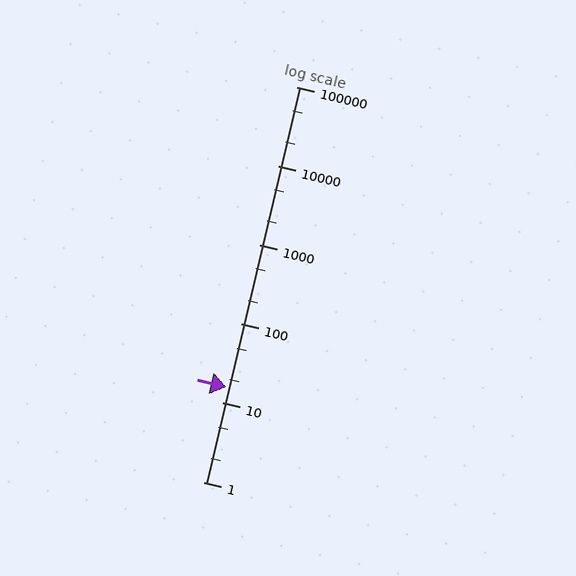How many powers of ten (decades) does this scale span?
The scale spans 5 decades, from 1 to 100000.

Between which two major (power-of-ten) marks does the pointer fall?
The pointer is between 10 and 100.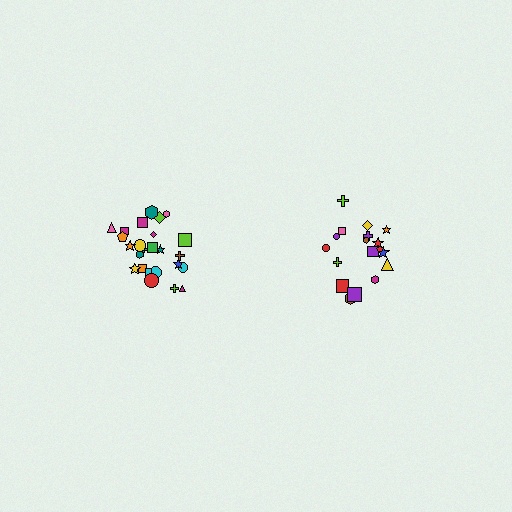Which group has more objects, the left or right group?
The left group.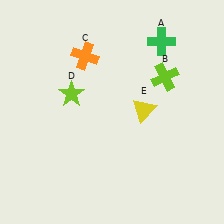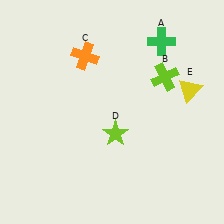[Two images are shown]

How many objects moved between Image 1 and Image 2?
2 objects moved between the two images.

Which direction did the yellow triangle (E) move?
The yellow triangle (E) moved right.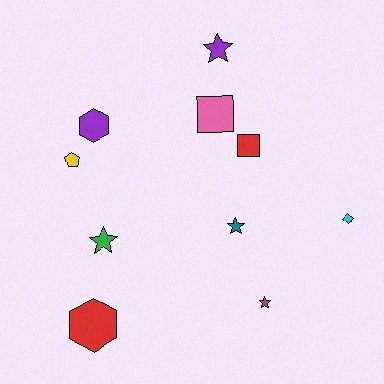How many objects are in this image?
There are 10 objects.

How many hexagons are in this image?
There are 2 hexagons.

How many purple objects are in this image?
There are 2 purple objects.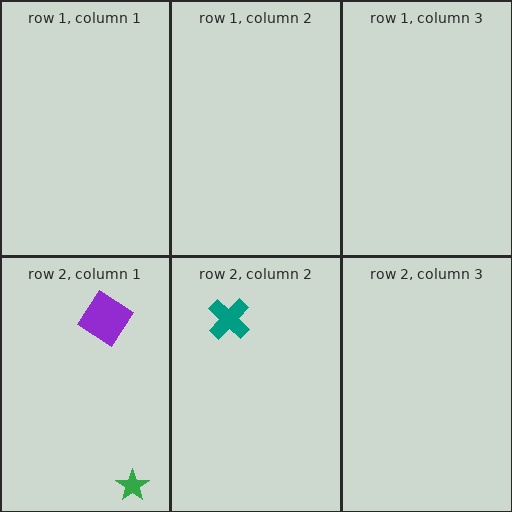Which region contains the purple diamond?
The row 2, column 1 region.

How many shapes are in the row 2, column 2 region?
1.